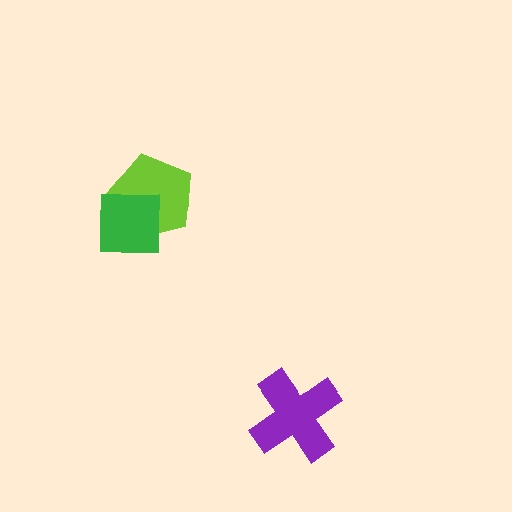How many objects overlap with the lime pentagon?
1 object overlaps with the lime pentagon.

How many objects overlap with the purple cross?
0 objects overlap with the purple cross.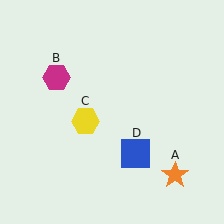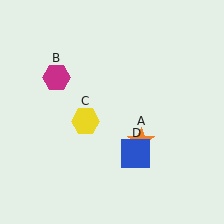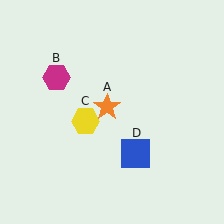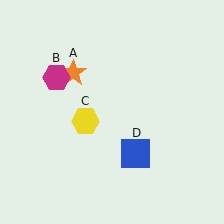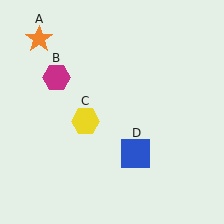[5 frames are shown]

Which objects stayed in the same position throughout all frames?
Magenta hexagon (object B) and yellow hexagon (object C) and blue square (object D) remained stationary.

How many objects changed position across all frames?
1 object changed position: orange star (object A).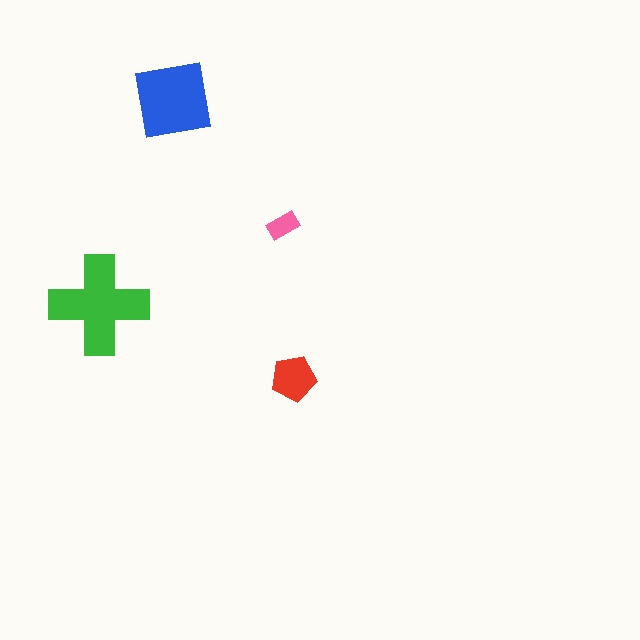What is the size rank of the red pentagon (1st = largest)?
3rd.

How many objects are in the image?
There are 4 objects in the image.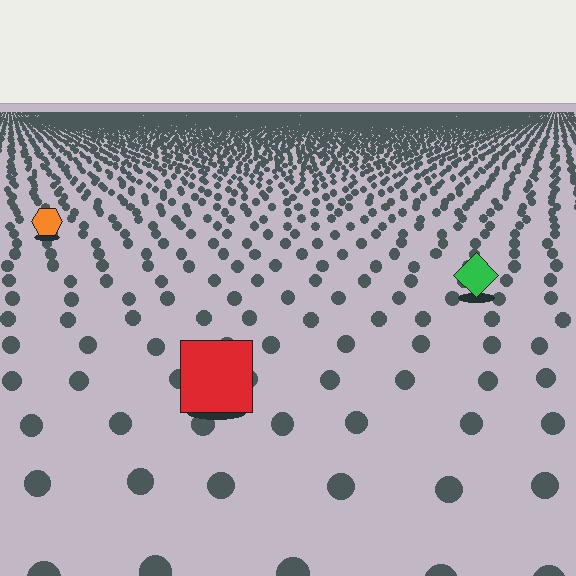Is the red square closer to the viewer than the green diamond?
Yes. The red square is closer — you can tell from the texture gradient: the ground texture is coarser near it.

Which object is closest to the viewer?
The red square is closest. The texture marks near it are larger and more spread out.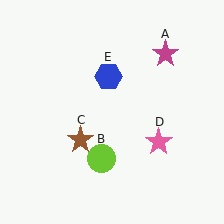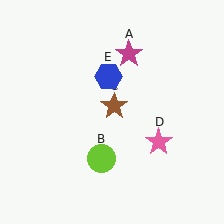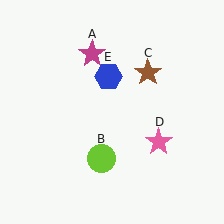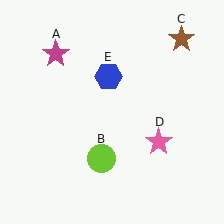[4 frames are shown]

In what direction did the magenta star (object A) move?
The magenta star (object A) moved left.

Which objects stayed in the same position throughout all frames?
Lime circle (object B) and pink star (object D) and blue hexagon (object E) remained stationary.